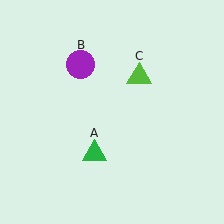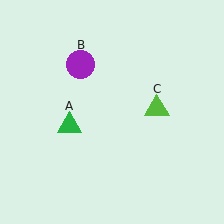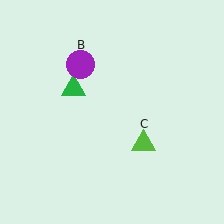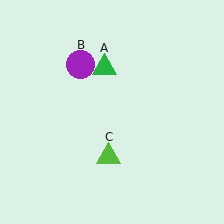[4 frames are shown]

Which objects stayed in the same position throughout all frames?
Purple circle (object B) remained stationary.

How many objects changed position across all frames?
2 objects changed position: green triangle (object A), lime triangle (object C).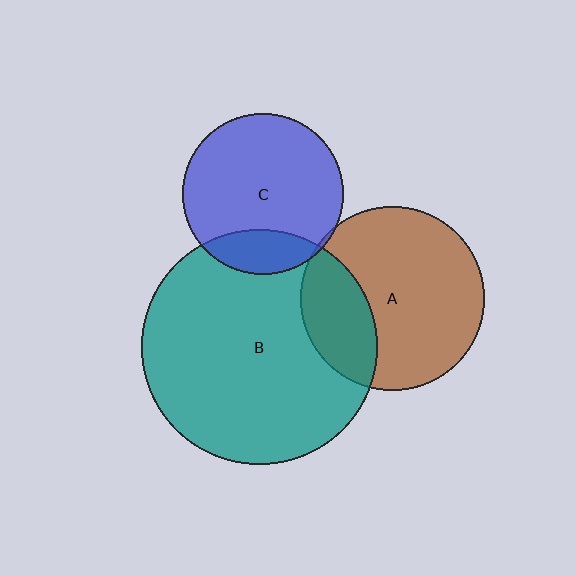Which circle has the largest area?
Circle B (teal).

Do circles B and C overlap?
Yes.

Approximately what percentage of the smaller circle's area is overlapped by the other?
Approximately 20%.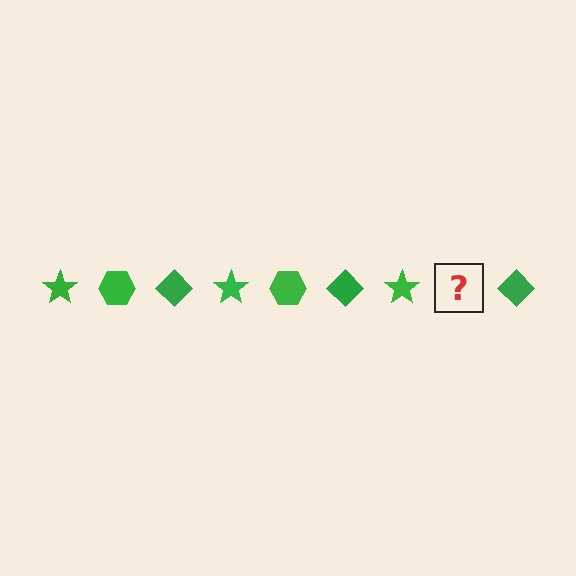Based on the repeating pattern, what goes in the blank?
The blank should be a green hexagon.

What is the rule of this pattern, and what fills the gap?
The rule is that the pattern cycles through star, hexagon, diamond shapes in green. The gap should be filled with a green hexagon.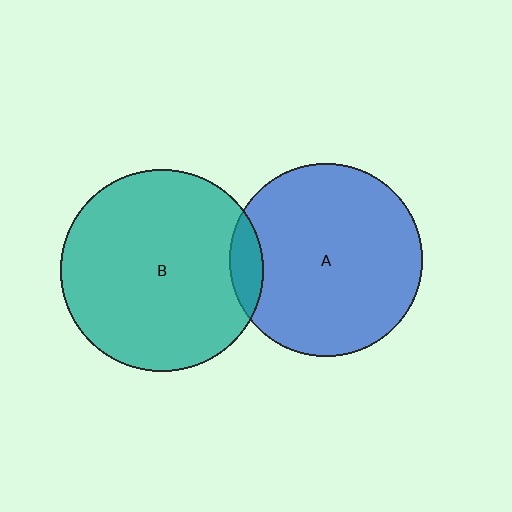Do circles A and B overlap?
Yes.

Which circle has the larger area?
Circle B (teal).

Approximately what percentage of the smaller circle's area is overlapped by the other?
Approximately 10%.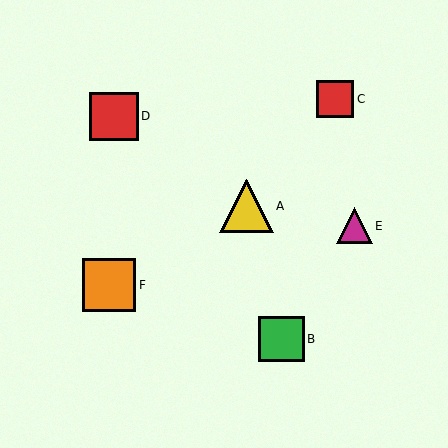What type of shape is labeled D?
Shape D is a red square.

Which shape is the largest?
The yellow triangle (labeled A) is the largest.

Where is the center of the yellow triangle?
The center of the yellow triangle is at (247, 206).